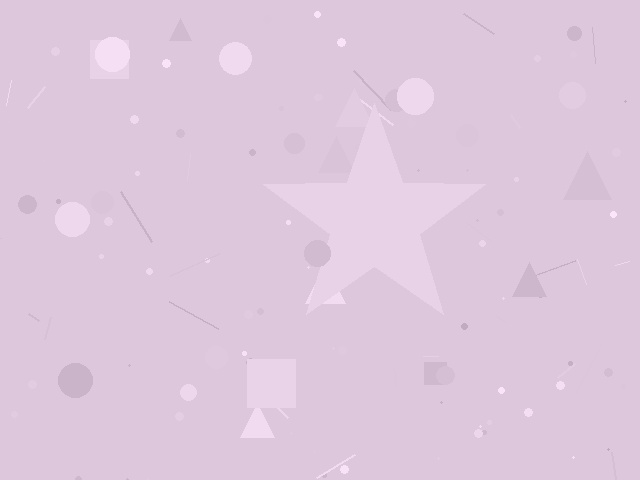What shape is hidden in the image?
A star is hidden in the image.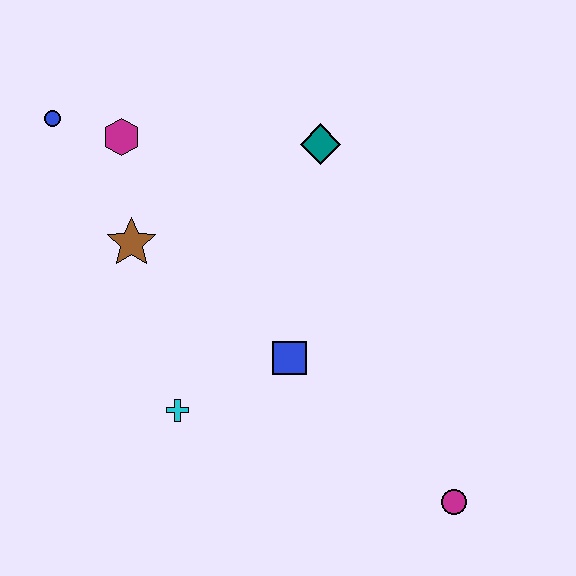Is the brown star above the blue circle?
No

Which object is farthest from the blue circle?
The magenta circle is farthest from the blue circle.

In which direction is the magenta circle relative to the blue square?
The magenta circle is to the right of the blue square.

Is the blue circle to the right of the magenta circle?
No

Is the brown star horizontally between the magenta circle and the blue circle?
Yes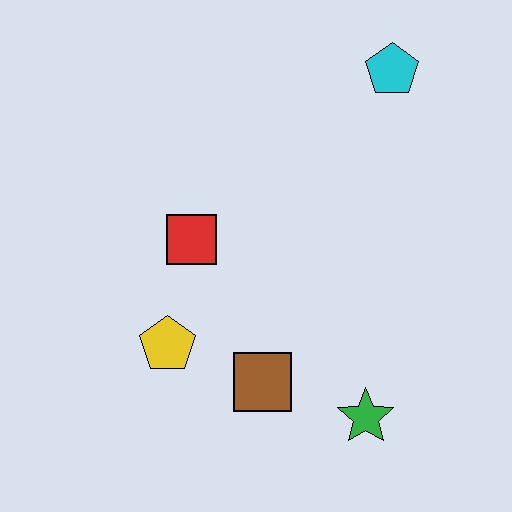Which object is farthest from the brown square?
The cyan pentagon is farthest from the brown square.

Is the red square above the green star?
Yes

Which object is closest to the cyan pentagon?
The red square is closest to the cyan pentagon.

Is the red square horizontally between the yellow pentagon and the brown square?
Yes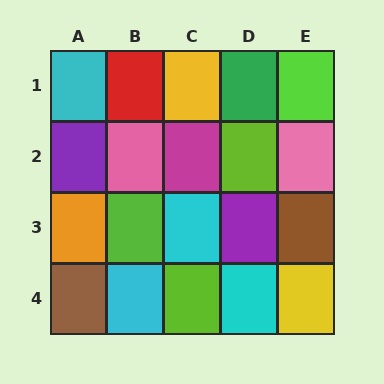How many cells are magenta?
1 cell is magenta.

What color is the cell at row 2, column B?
Pink.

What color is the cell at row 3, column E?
Brown.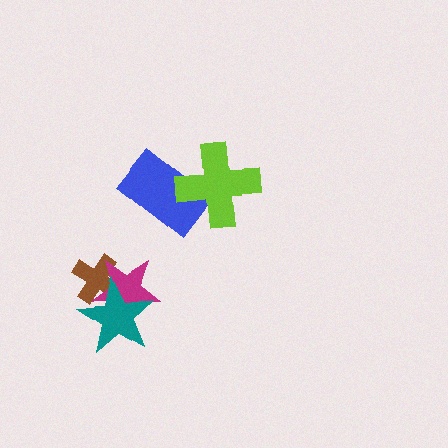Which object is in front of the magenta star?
The teal star is in front of the magenta star.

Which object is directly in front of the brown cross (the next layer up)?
The magenta star is directly in front of the brown cross.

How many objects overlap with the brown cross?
2 objects overlap with the brown cross.